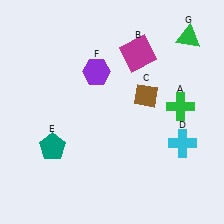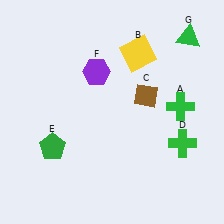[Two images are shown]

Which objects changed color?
B changed from magenta to yellow. D changed from cyan to green. E changed from teal to green.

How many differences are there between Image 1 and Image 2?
There are 3 differences between the two images.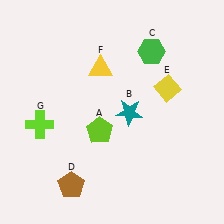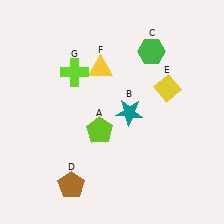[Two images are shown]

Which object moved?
The lime cross (G) moved up.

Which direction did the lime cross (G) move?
The lime cross (G) moved up.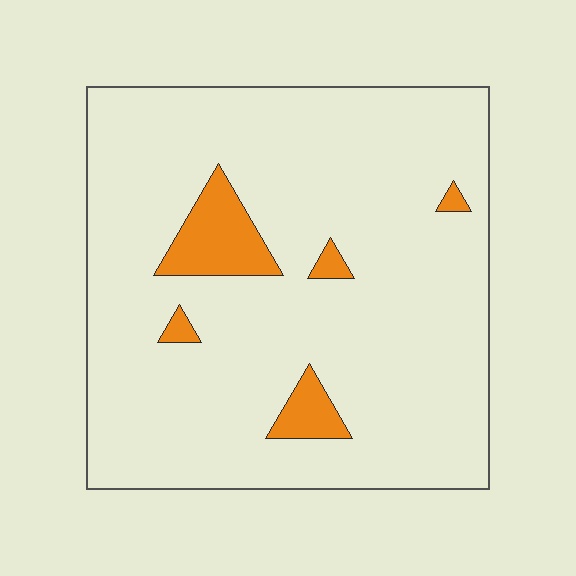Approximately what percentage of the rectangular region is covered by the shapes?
Approximately 10%.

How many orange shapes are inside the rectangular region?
5.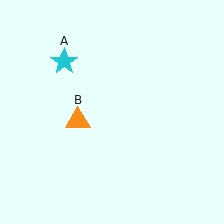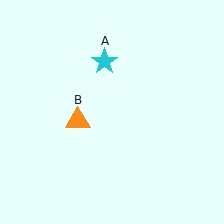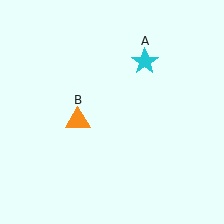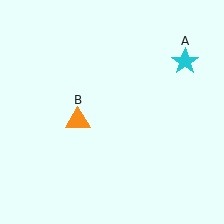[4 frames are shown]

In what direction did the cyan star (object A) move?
The cyan star (object A) moved right.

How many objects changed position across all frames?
1 object changed position: cyan star (object A).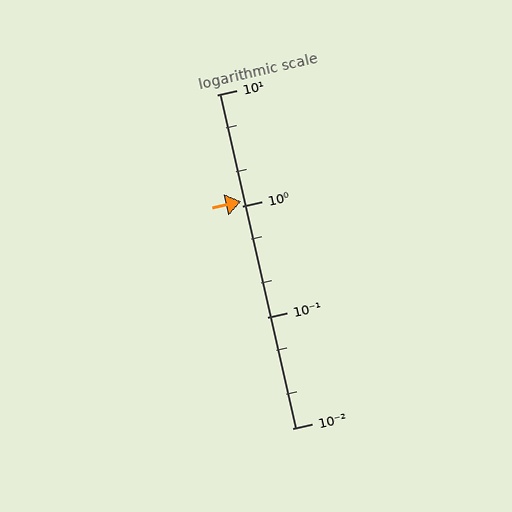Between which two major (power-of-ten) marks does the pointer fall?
The pointer is between 1 and 10.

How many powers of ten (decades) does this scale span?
The scale spans 3 decades, from 0.01 to 10.